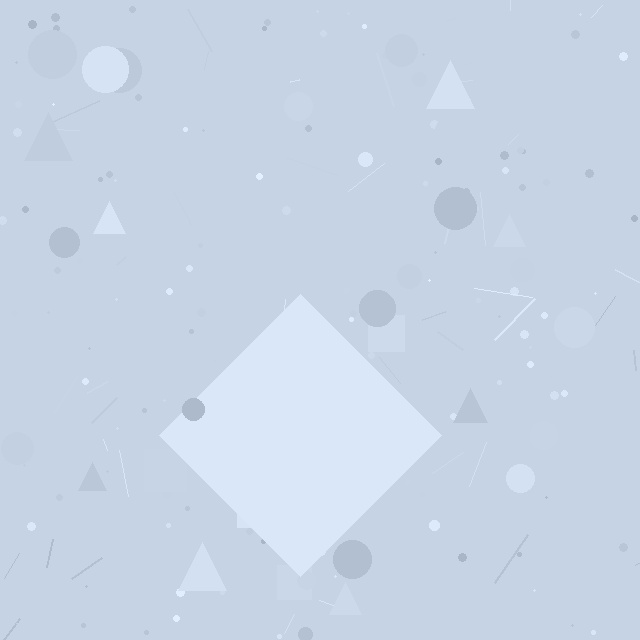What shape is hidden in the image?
A diamond is hidden in the image.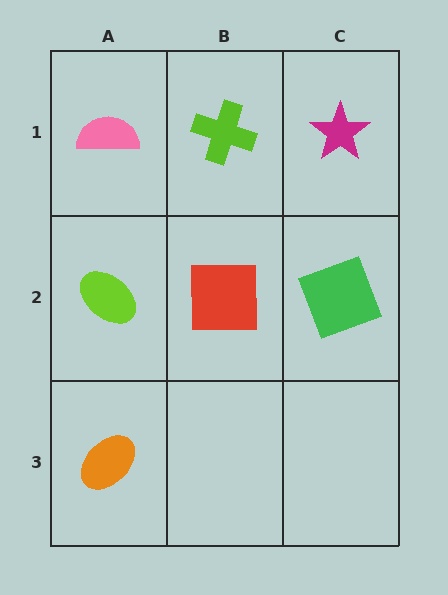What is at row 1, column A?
A pink semicircle.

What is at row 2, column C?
A green square.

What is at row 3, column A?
An orange ellipse.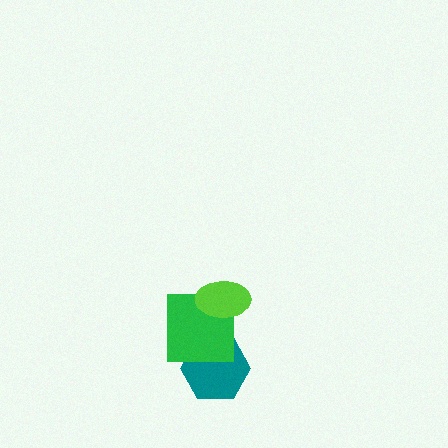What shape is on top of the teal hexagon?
The green square is on top of the teal hexagon.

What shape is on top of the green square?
The lime ellipse is on top of the green square.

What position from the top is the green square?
The green square is 2nd from the top.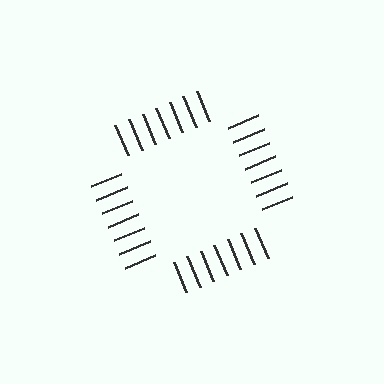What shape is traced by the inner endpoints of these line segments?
An illusory square — the line segments terminate on its edges but no continuous stroke is drawn.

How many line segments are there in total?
28 — 7 along each of the 4 edges.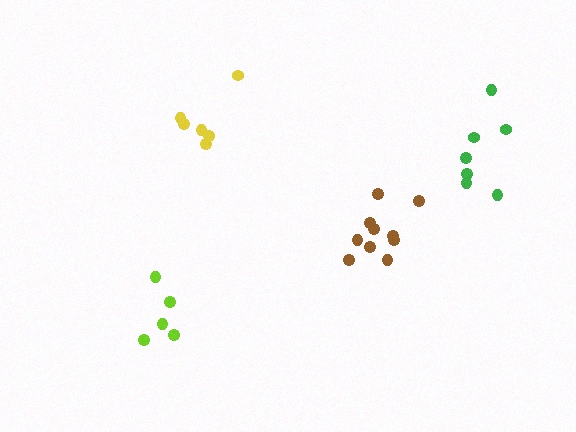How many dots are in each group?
Group 1: 10 dots, Group 2: 6 dots, Group 3: 7 dots, Group 4: 5 dots (28 total).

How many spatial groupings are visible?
There are 4 spatial groupings.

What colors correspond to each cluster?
The clusters are colored: brown, yellow, green, lime.